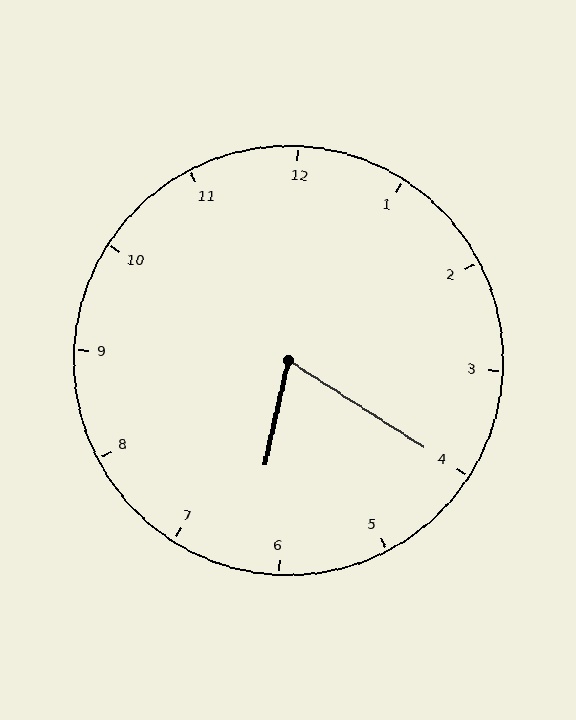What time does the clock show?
6:20.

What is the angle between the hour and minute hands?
Approximately 70 degrees.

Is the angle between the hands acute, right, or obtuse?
It is acute.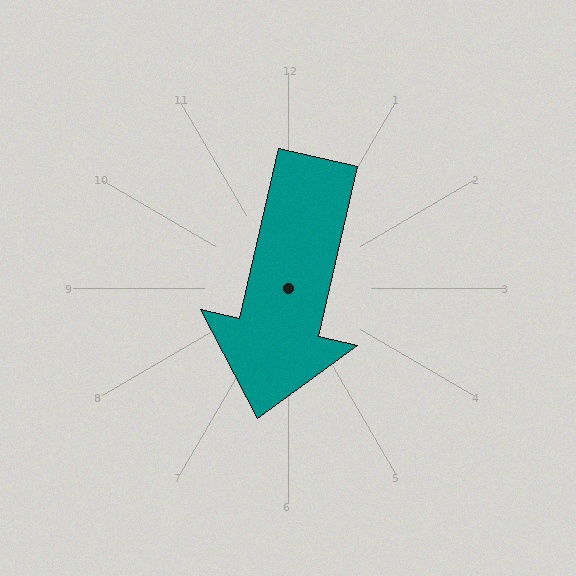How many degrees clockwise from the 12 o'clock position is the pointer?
Approximately 193 degrees.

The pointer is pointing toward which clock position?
Roughly 6 o'clock.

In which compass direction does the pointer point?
South.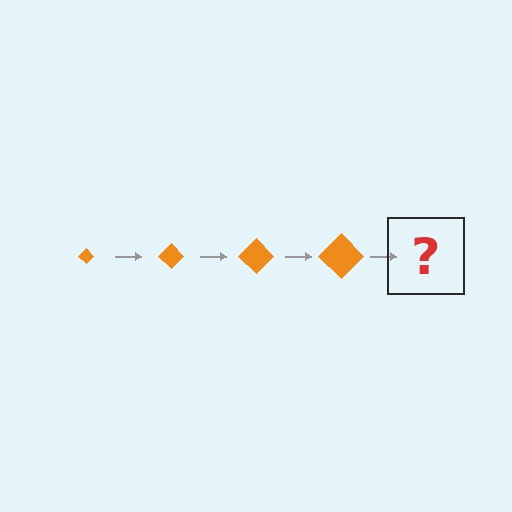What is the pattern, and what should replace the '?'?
The pattern is that the diamond gets progressively larger each step. The '?' should be an orange diamond, larger than the previous one.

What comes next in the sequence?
The next element should be an orange diamond, larger than the previous one.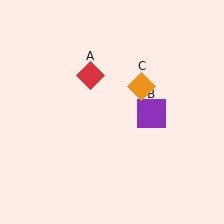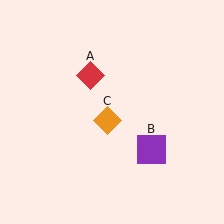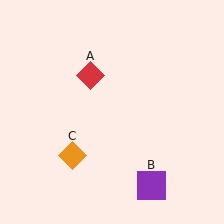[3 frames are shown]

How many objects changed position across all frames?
2 objects changed position: purple square (object B), orange diamond (object C).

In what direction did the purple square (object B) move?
The purple square (object B) moved down.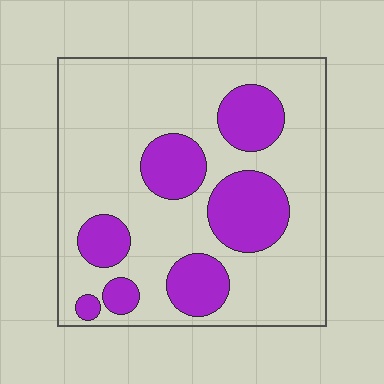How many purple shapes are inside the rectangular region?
7.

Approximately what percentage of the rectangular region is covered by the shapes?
Approximately 25%.